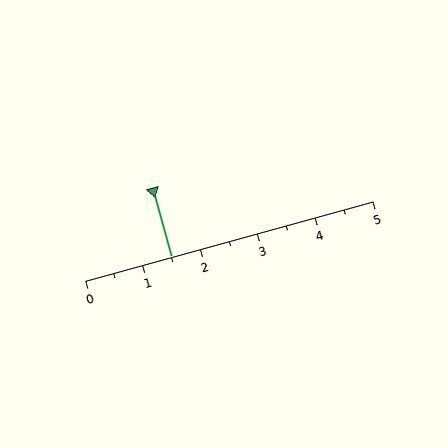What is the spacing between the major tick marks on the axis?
The major ticks are spaced 1 apart.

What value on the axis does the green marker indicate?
The marker indicates approximately 1.5.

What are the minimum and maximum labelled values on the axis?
The axis runs from 0 to 5.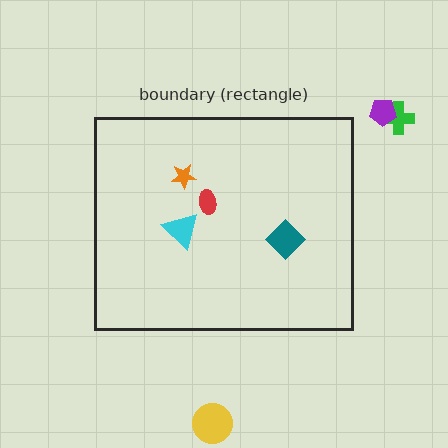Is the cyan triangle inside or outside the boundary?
Inside.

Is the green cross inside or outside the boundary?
Outside.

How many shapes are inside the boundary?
4 inside, 3 outside.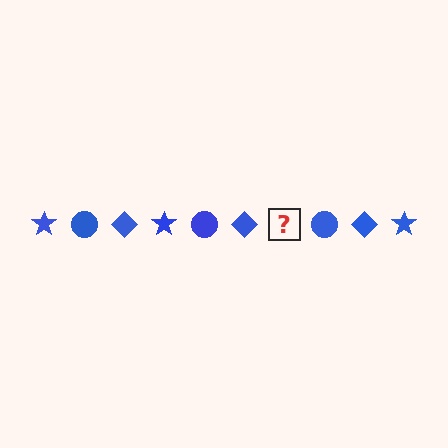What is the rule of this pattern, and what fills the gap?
The rule is that the pattern cycles through star, circle, diamond shapes in blue. The gap should be filled with a blue star.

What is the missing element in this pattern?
The missing element is a blue star.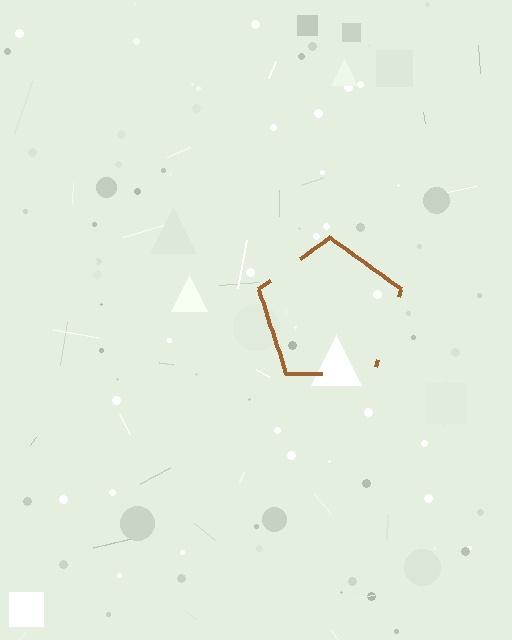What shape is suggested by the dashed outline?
The dashed outline suggests a pentagon.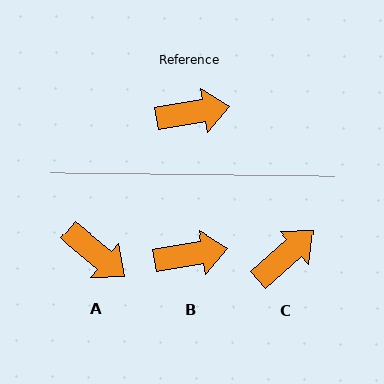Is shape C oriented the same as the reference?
No, it is off by about 33 degrees.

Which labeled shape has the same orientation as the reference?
B.